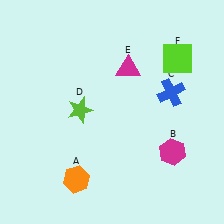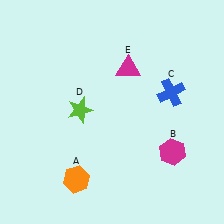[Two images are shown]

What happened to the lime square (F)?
The lime square (F) was removed in Image 2. It was in the top-right area of Image 1.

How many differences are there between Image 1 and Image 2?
There is 1 difference between the two images.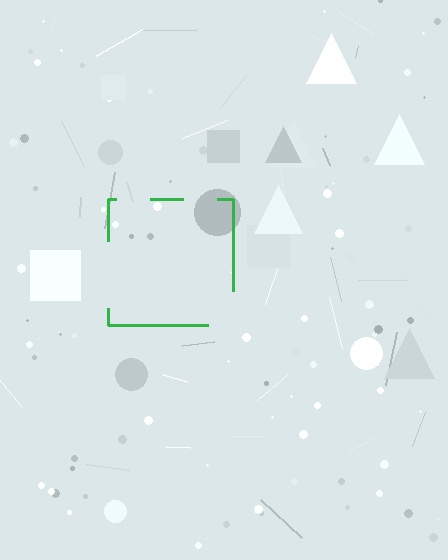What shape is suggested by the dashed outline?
The dashed outline suggests a square.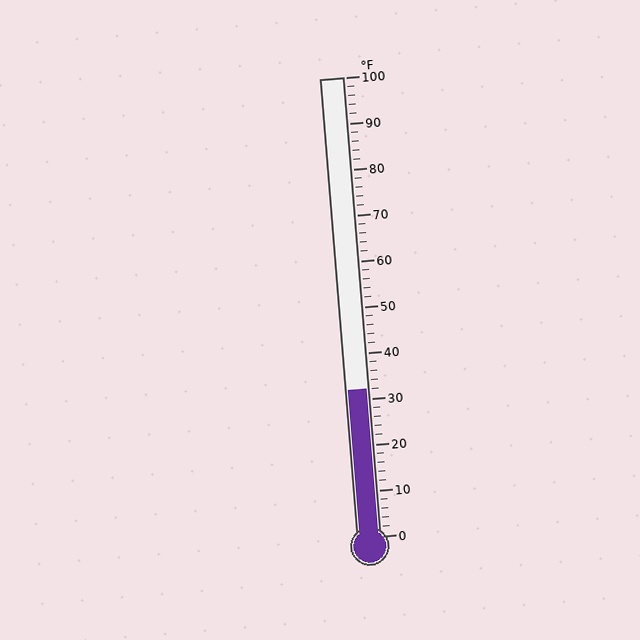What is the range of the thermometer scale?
The thermometer scale ranges from 0°F to 100°F.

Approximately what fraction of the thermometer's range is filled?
The thermometer is filled to approximately 30% of its range.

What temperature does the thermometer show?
The thermometer shows approximately 32°F.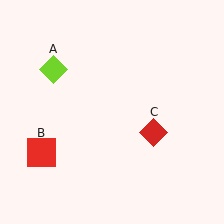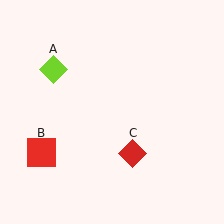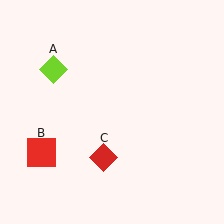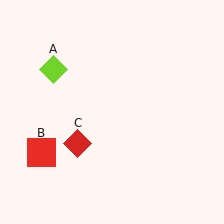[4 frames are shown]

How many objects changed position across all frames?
1 object changed position: red diamond (object C).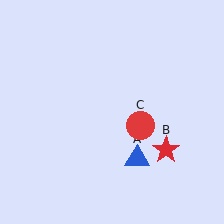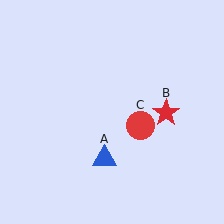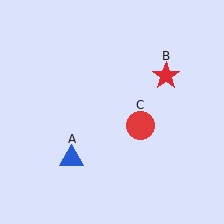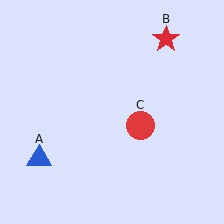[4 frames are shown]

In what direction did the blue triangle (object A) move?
The blue triangle (object A) moved left.